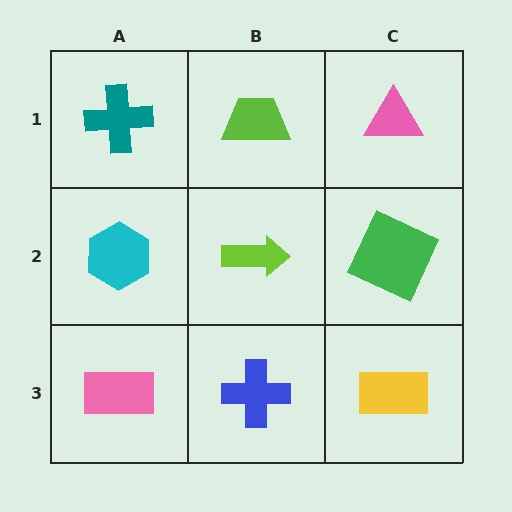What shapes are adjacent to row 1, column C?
A green square (row 2, column C), a lime trapezoid (row 1, column B).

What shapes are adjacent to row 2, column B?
A lime trapezoid (row 1, column B), a blue cross (row 3, column B), a cyan hexagon (row 2, column A), a green square (row 2, column C).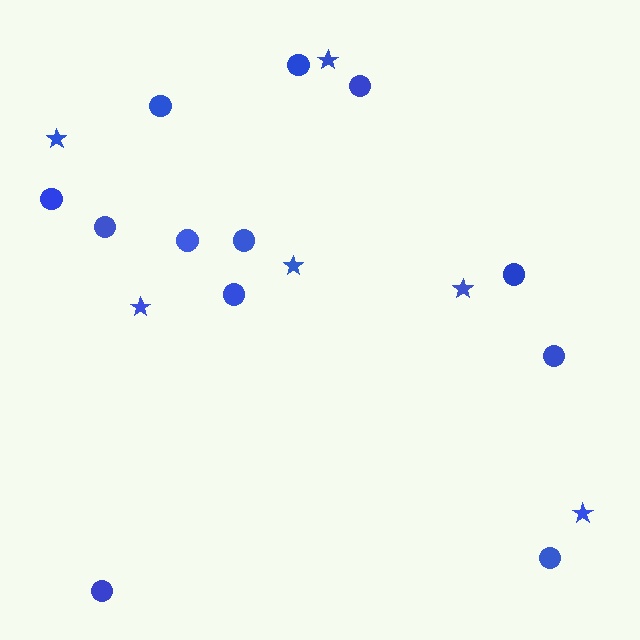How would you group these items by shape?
There are 2 groups: one group of stars (6) and one group of circles (12).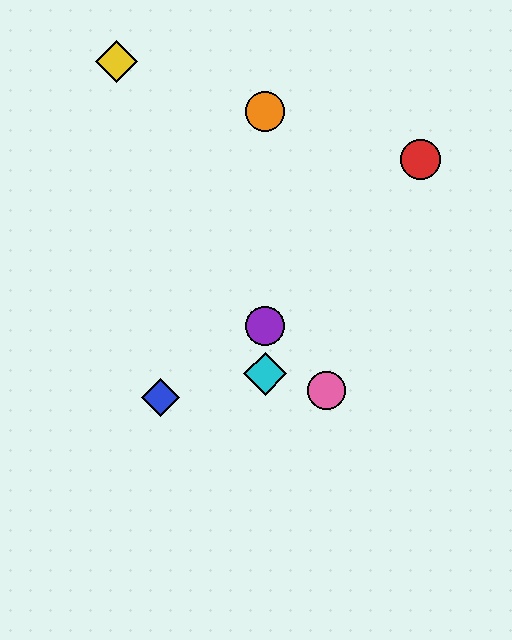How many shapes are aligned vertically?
4 shapes (the green diamond, the purple circle, the orange circle, the cyan diamond) are aligned vertically.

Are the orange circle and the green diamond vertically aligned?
Yes, both are at x≈265.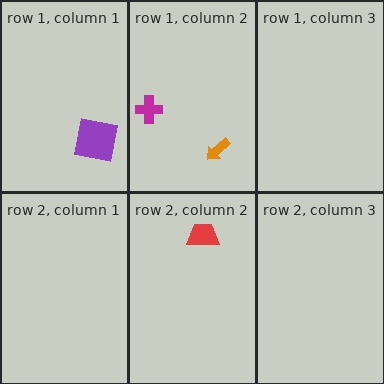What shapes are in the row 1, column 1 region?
The purple square.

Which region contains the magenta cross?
The row 1, column 2 region.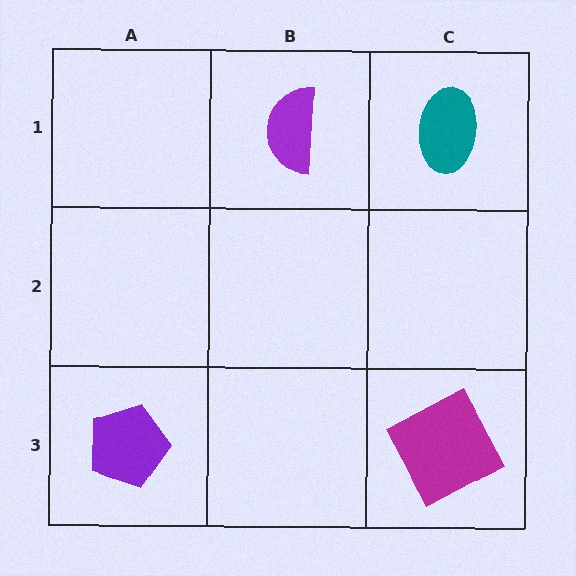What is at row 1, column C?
A teal ellipse.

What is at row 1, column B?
A purple semicircle.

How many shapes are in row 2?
0 shapes.